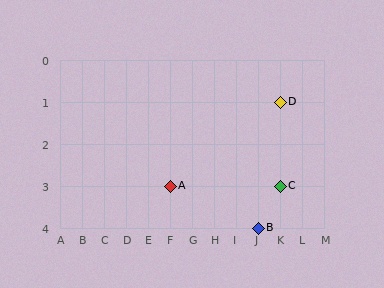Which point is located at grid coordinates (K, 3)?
Point C is at (K, 3).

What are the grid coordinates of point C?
Point C is at grid coordinates (K, 3).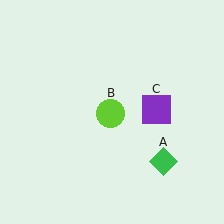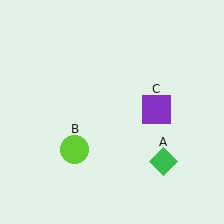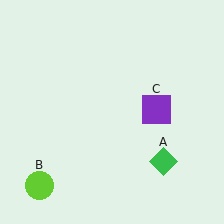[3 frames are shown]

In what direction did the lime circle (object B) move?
The lime circle (object B) moved down and to the left.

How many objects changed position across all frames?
1 object changed position: lime circle (object B).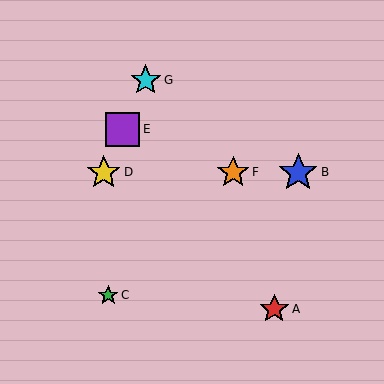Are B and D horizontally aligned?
Yes, both are at y≈172.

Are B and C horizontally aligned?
No, B is at y≈172 and C is at y≈295.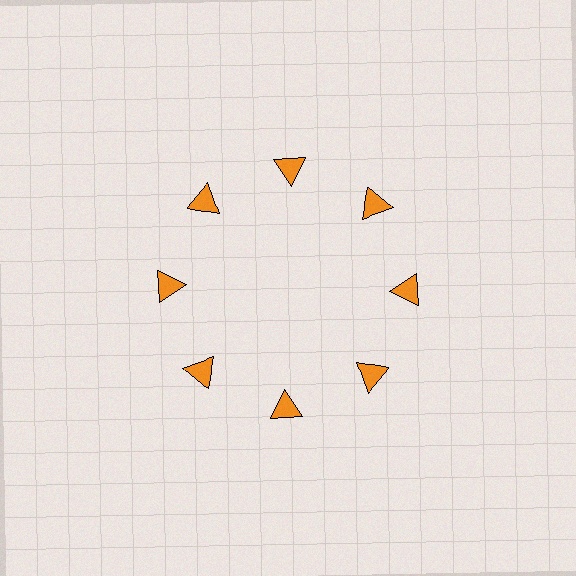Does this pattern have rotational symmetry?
Yes, this pattern has 8-fold rotational symmetry. It looks the same after rotating 45 degrees around the center.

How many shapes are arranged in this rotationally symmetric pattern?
There are 8 shapes, arranged in 8 groups of 1.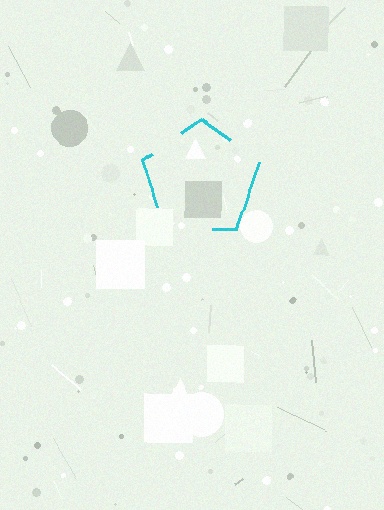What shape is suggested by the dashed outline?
The dashed outline suggests a pentagon.